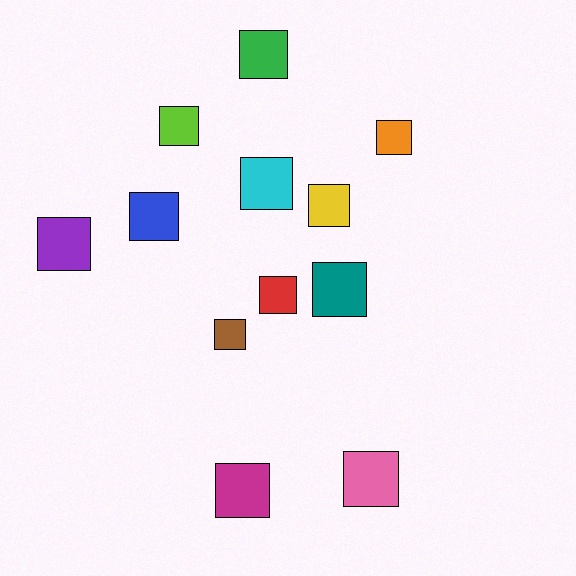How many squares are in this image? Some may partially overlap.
There are 12 squares.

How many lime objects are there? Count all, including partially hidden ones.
There is 1 lime object.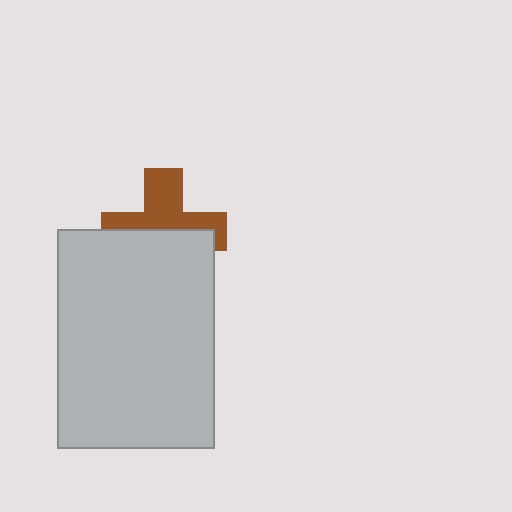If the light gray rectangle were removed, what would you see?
You would see the complete brown cross.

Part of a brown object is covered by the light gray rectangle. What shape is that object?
It is a cross.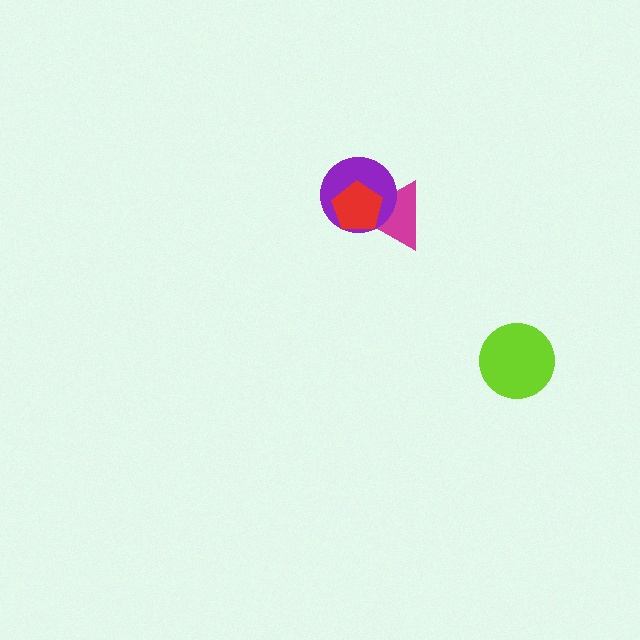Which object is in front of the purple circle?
The red pentagon is in front of the purple circle.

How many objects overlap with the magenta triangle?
2 objects overlap with the magenta triangle.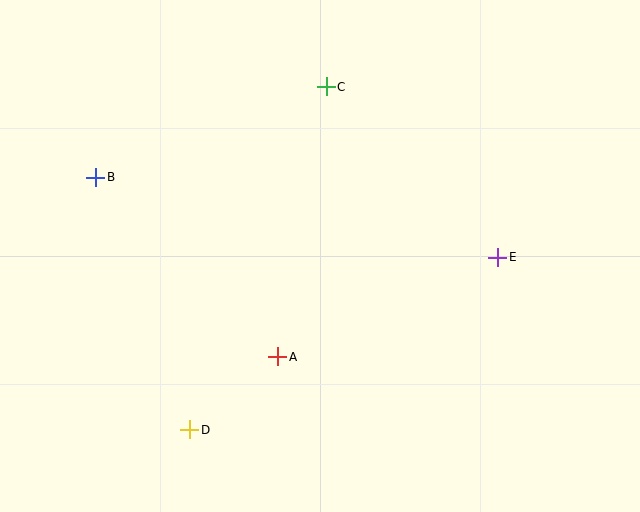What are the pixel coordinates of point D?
Point D is at (190, 430).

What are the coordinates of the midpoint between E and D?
The midpoint between E and D is at (344, 343).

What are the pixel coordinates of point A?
Point A is at (278, 357).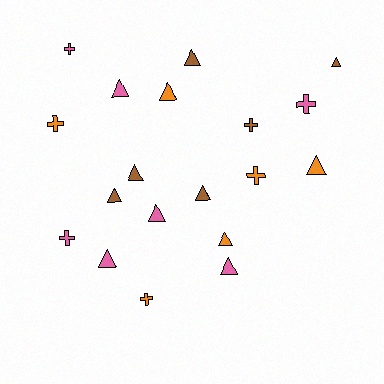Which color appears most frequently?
Pink, with 7 objects.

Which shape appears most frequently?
Triangle, with 12 objects.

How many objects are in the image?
There are 19 objects.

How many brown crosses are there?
There is 1 brown cross.